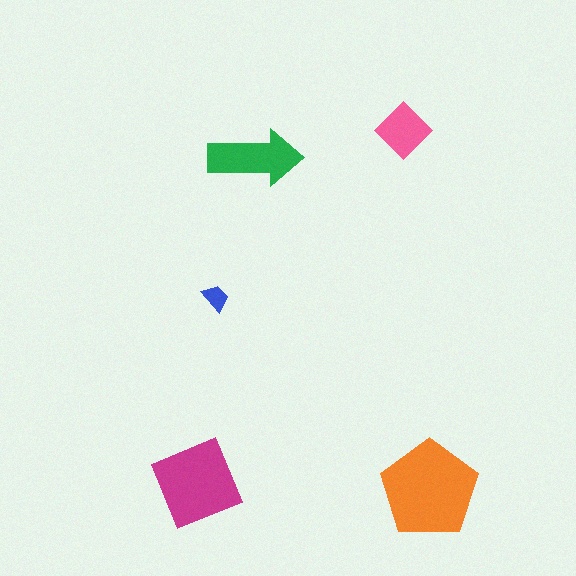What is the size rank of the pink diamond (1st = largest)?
4th.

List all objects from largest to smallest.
The orange pentagon, the magenta square, the green arrow, the pink diamond, the blue trapezoid.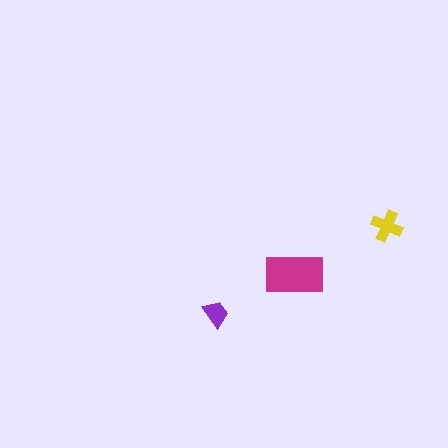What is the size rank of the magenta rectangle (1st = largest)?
1st.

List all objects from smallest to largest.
The purple trapezoid, the yellow cross, the magenta rectangle.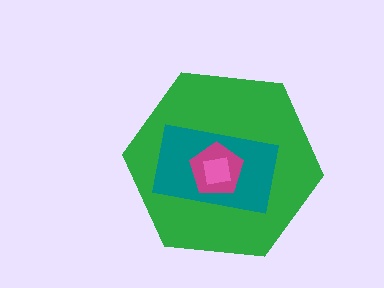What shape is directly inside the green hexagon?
The teal rectangle.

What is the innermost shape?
The pink square.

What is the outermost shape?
The green hexagon.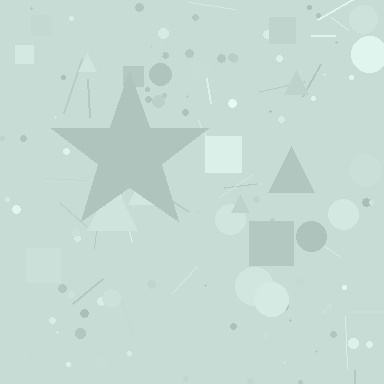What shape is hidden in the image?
A star is hidden in the image.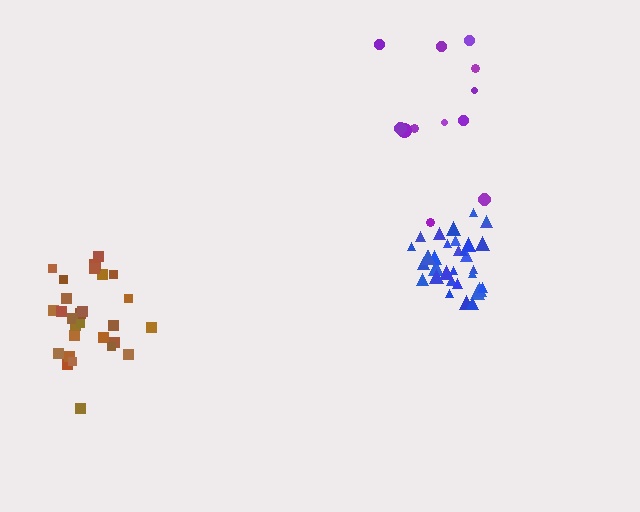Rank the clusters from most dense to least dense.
blue, brown, purple.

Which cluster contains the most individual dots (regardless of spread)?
Blue (35).